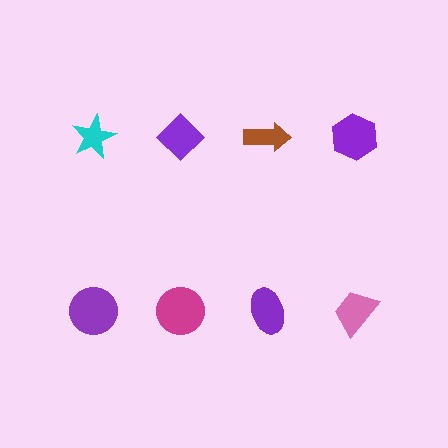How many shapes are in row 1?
4 shapes.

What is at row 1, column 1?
A cyan star.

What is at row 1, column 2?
A purple diamond.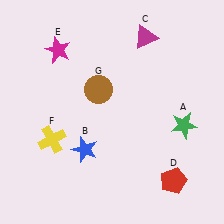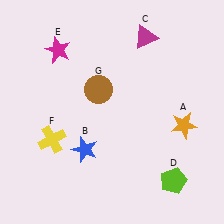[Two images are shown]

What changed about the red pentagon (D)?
In Image 1, D is red. In Image 2, it changed to lime.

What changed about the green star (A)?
In Image 1, A is green. In Image 2, it changed to orange.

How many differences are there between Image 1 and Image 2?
There are 2 differences between the two images.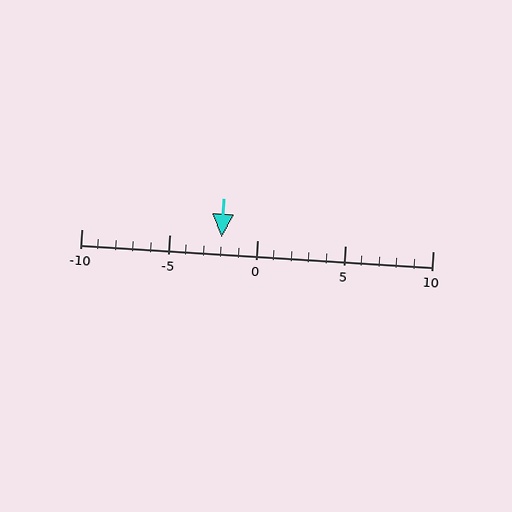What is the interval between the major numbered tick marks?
The major tick marks are spaced 5 units apart.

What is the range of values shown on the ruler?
The ruler shows values from -10 to 10.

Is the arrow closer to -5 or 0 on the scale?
The arrow is closer to 0.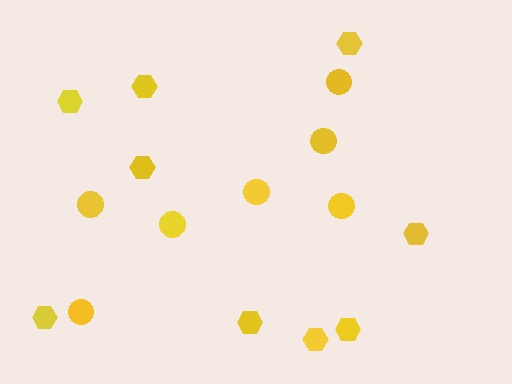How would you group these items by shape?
There are 2 groups: one group of circles (7) and one group of hexagons (9).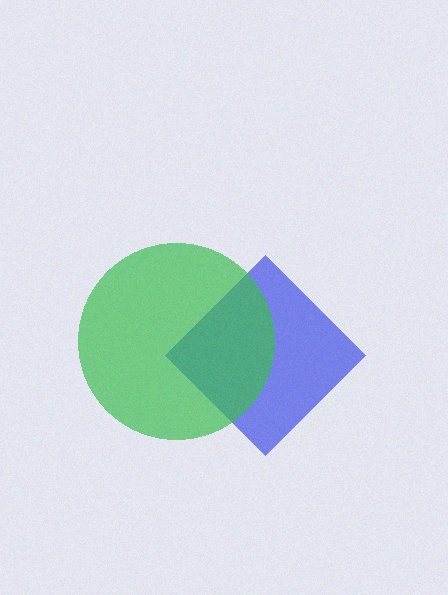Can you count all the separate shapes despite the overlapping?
Yes, there are 2 separate shapes.